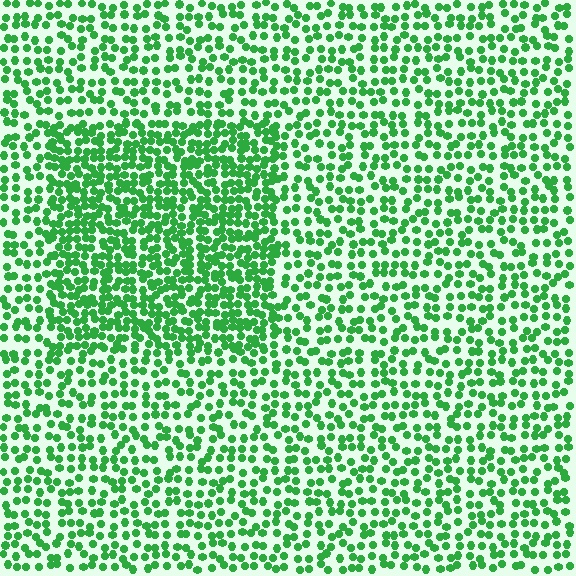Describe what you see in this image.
The image contains small green elements arranged at two different densities. A rectangle-shaped region is visible where the elements are more densely packed than the surrounding area.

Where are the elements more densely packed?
The elements are more densely packed inside the rectangle boundary.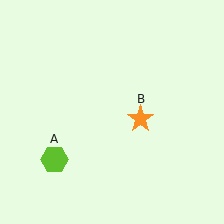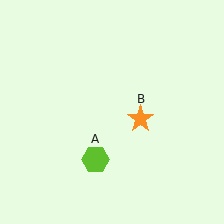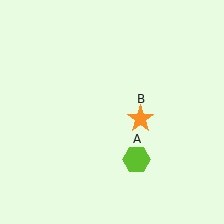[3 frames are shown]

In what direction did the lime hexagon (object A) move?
The lime hexagon (object A) moved right.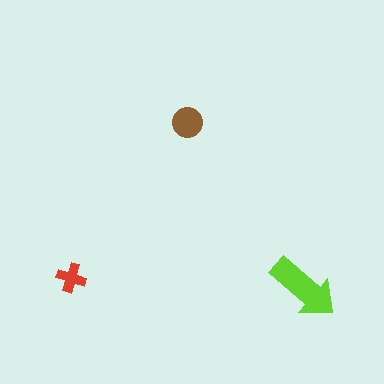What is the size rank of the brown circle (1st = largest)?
2nd.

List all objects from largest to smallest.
The lime arrow, the brown circle, the red cross.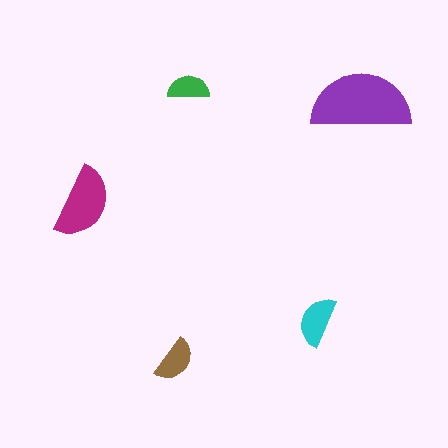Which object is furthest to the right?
The purple semicircle is rightmost.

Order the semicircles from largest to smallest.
the purple one, the magenta one, the cyan one, the brown one, the green one.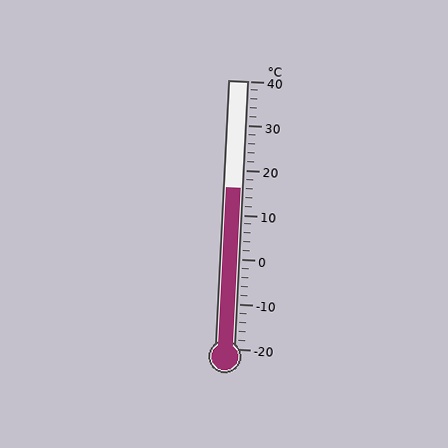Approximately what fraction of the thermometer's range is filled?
The thermometer is filled to approximately 60% of its range.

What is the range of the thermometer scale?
The thermometer scale ranges from -20°C to 40°C.